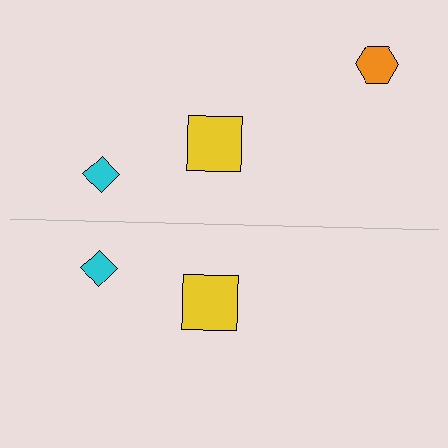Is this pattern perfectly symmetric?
No, the pattern is not perfectly symmetric. A orange hexagon is missing from the bottom side.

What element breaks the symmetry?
A orange hexagon is missing from the bottom side.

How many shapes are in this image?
There are 5 shapes in this image.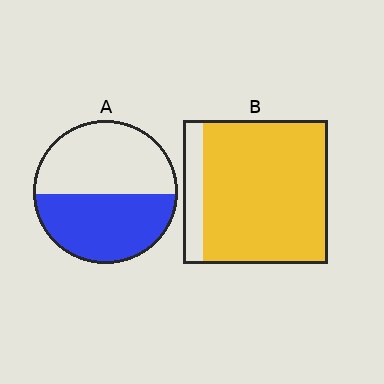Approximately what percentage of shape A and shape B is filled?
A is approximately 50% and B is approximately 85%.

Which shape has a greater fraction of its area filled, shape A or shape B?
Shape B.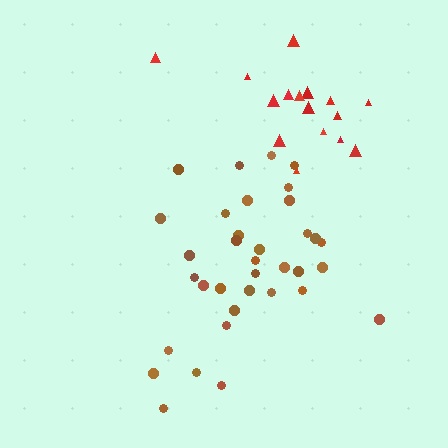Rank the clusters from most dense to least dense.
brown, red.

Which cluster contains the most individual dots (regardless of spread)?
Brown (35).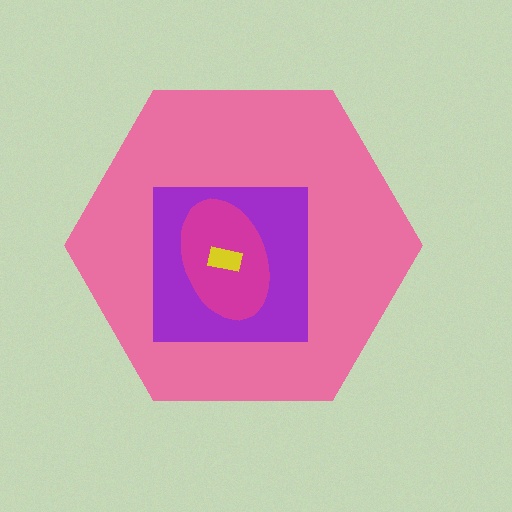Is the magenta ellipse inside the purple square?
Yes.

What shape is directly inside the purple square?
The magenta ellipse.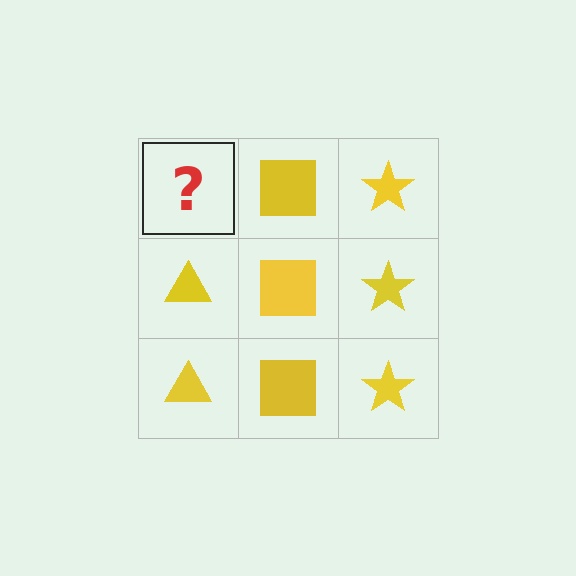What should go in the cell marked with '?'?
The missing cell should contain a yellow triangle.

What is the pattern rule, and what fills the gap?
The rule is that each column has a consistent shape. The gap should be filled with a yellow triangle.